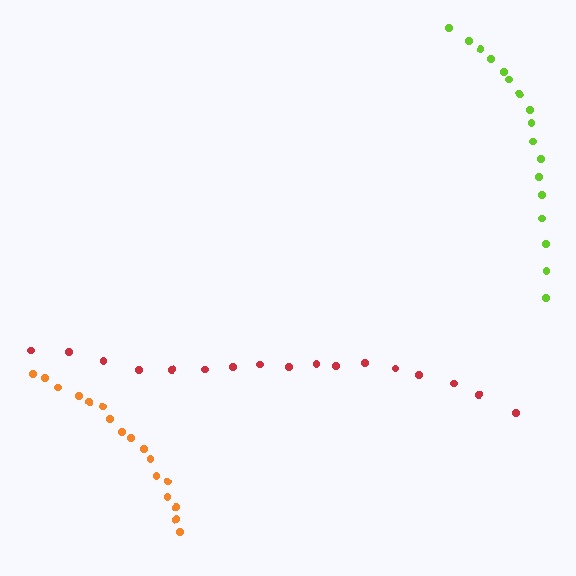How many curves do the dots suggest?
There are 3 distinct paths.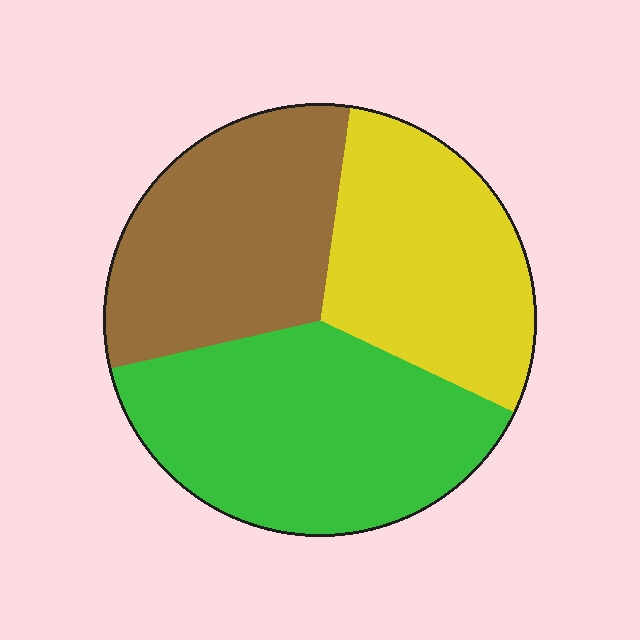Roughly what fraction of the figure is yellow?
Yellow covers 30% of the figure.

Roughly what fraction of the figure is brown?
Brown covers around 30% of the figure.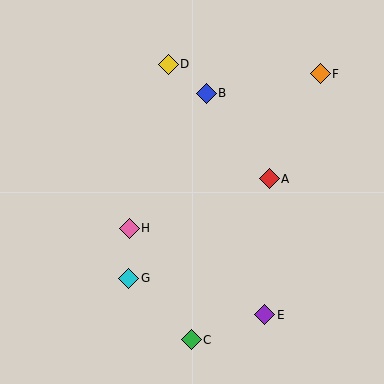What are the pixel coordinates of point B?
Point B is at (206, 93).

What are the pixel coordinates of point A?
Point A is at (269, 179).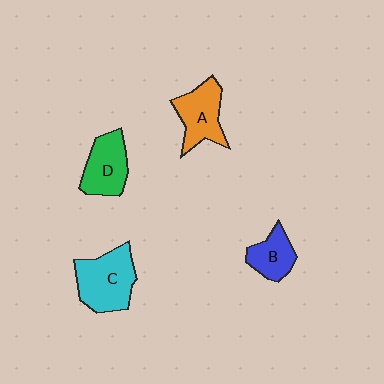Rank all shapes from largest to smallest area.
From largest to smallest: C (cyan), A (orange), D (green), B (blue).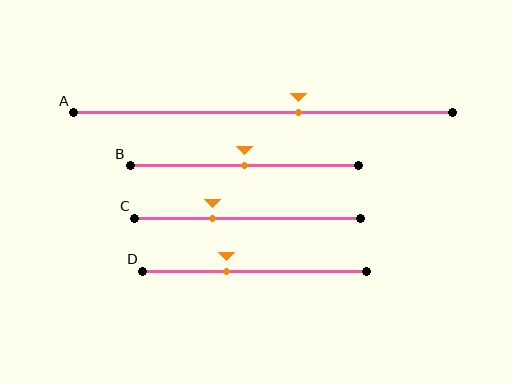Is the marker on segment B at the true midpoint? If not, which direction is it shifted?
Yes, the marker on segment B is at the true midpoint.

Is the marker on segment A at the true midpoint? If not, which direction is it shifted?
No, the marker on segment A is shifted to the right by about 9% of the segment length.